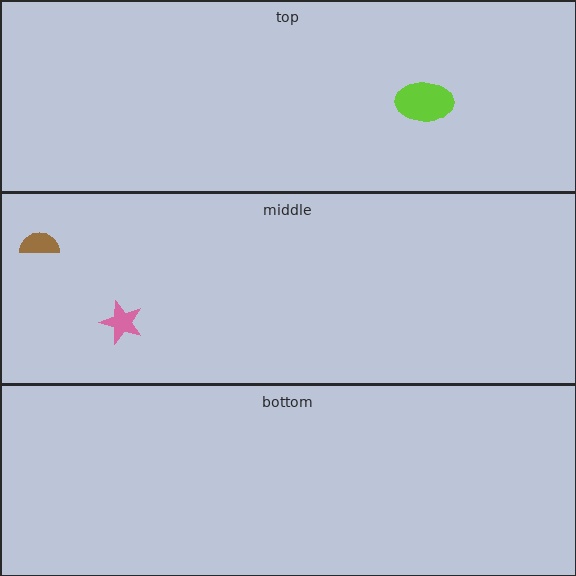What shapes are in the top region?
The lime ellipse.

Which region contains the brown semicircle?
The middle region.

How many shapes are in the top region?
1.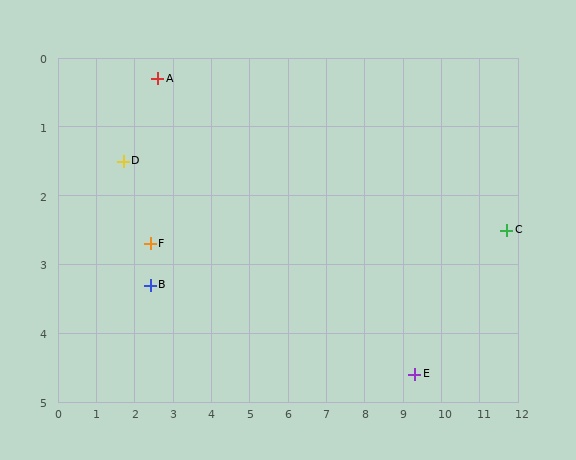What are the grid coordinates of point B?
Point B is at approximately (2.4, 3.3).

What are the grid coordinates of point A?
Point A is at approximately (2.6, 0.3).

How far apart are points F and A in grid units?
Points F and A are about 2.4 grid units apart.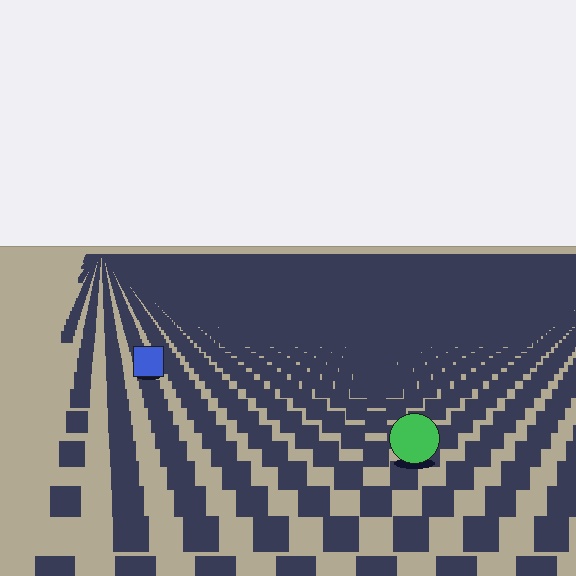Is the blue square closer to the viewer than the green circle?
No. The green circle is closer — you can tell from the texture gradient: the ground texture is coarser near it.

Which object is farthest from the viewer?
The blue square is farthest from the viewer. It appears smaller and the ground texture around it is denser.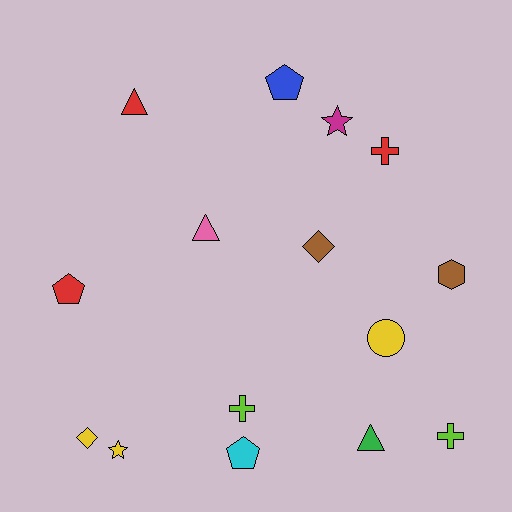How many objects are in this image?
There are 15 objects.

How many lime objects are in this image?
There are 2 lime objects.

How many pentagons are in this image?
There are 3 pentagons.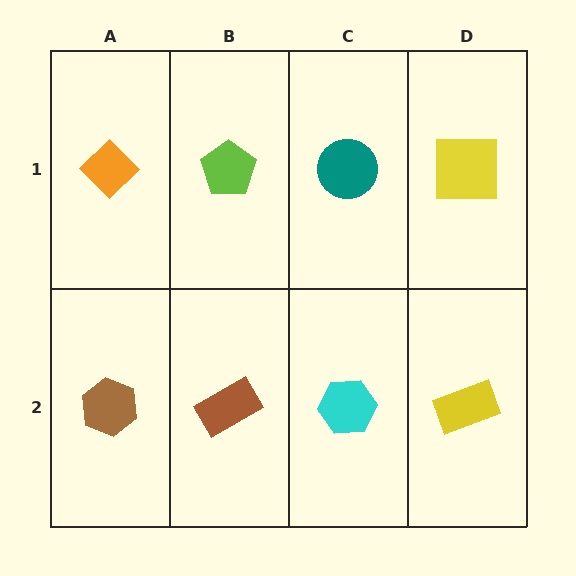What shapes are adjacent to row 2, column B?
A lime pentagon (row 1, column B), a brown hexagon (row 2, column A), a cyan hexagon (row 2, column C).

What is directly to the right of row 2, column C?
A yellow rectangle.